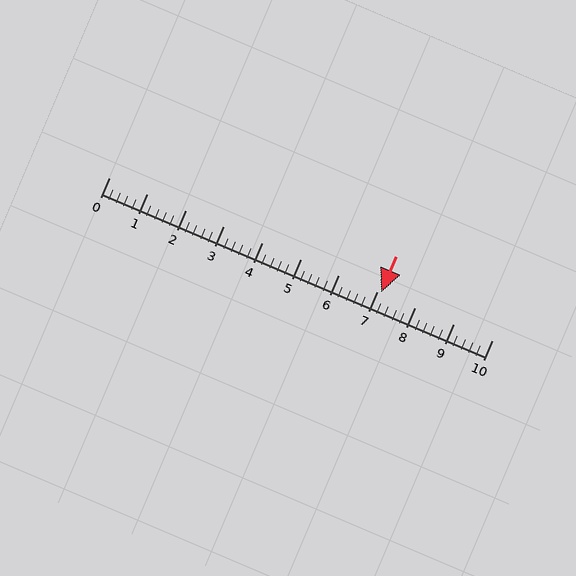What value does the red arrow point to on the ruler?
The red arrow points to approximately 7.1.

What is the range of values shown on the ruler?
The ruler shows values from 0 to 10.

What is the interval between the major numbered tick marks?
The major tick marks are spaced 1 units apart.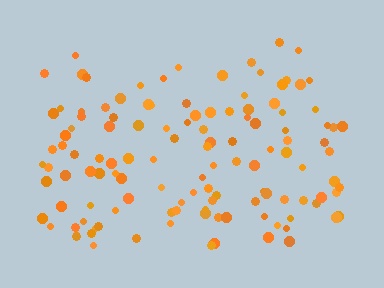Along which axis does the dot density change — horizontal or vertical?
Vertical.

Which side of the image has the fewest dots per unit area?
The top.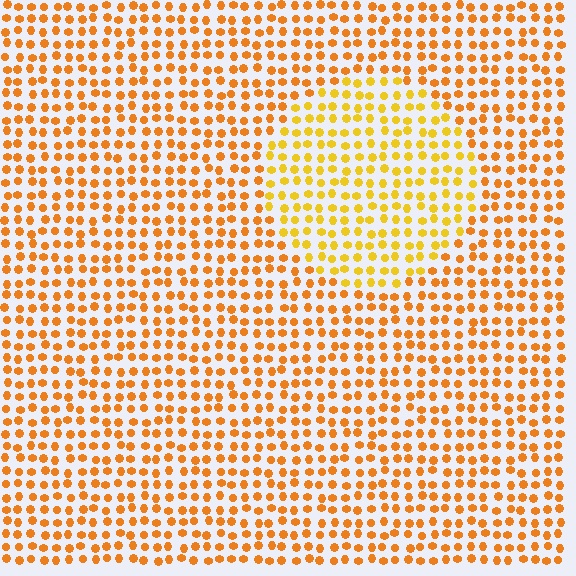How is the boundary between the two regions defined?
The boundary is defined purely by a slight shift in hue (about 22 degrees). Spacing, size, and orientation are identical on both sides.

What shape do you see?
I see a circle.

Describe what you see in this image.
The image is filled with small orange elements in a uniform arrangement. A circle-shaped region is visible where the elements are tinted to a slightly different hue, forming a subtle color boundary.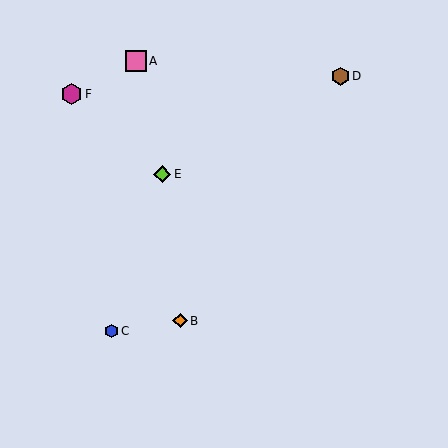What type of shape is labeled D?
Shape D is a brown hexagon.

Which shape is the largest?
The pink square (labeled A) is the largest.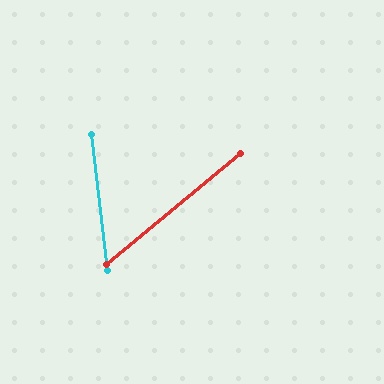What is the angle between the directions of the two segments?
Approximately 57 degrees.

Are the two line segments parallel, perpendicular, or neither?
Neither parallel nor perpendicular — they differ by about 57°.